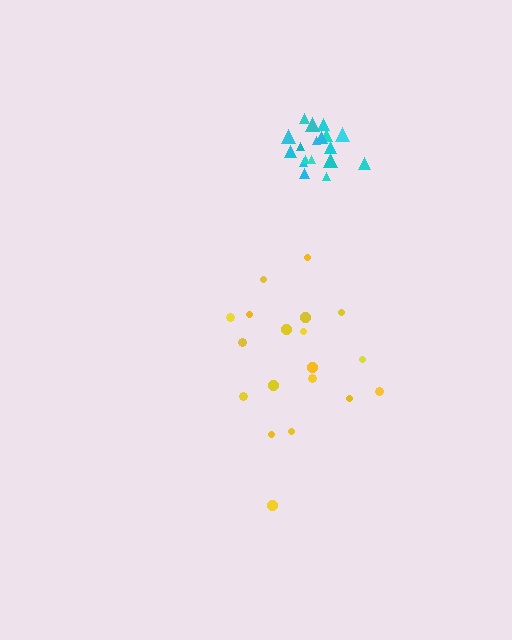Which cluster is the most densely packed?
Cyan.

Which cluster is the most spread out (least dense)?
Yellow.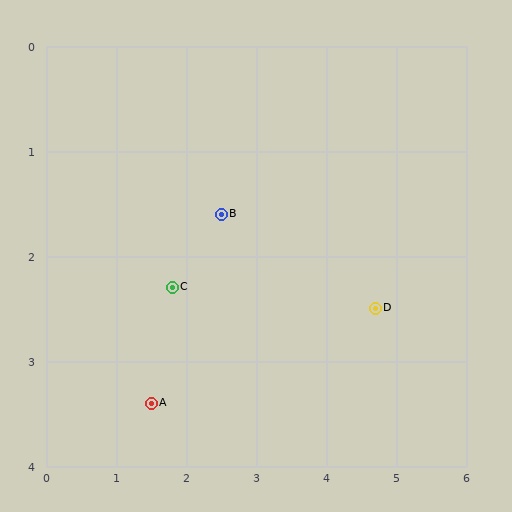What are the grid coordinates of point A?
Point A is at approximately (1.5, 3.4).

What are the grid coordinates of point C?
Point C is at approximately (1.8, 2.3).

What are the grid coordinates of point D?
Point D is at approximately (4.7, 2.5).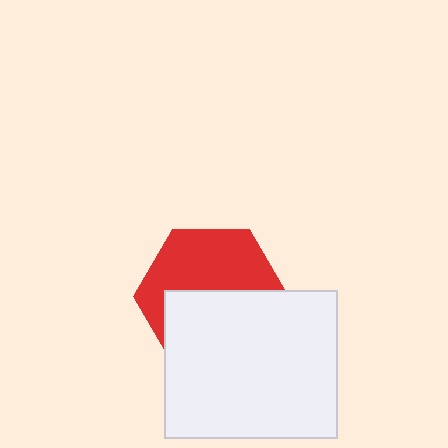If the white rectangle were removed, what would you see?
You would see the complete red hexagon.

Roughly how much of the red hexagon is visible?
About half of it is visible (roughly 50%).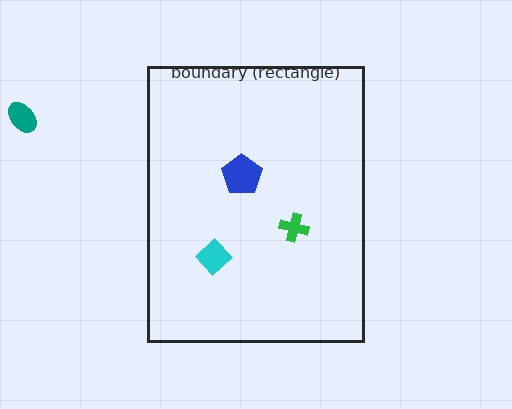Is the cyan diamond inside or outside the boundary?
Inside.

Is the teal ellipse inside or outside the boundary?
Outside.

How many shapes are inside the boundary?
3 inside, 1 outside.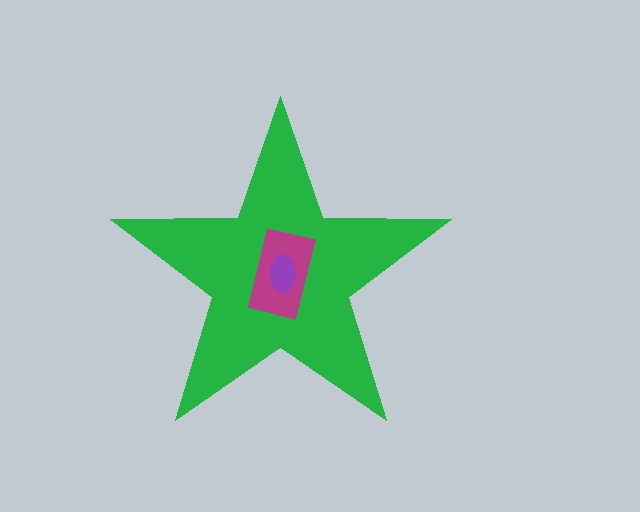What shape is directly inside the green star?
The magenta rectangle.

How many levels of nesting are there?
3.